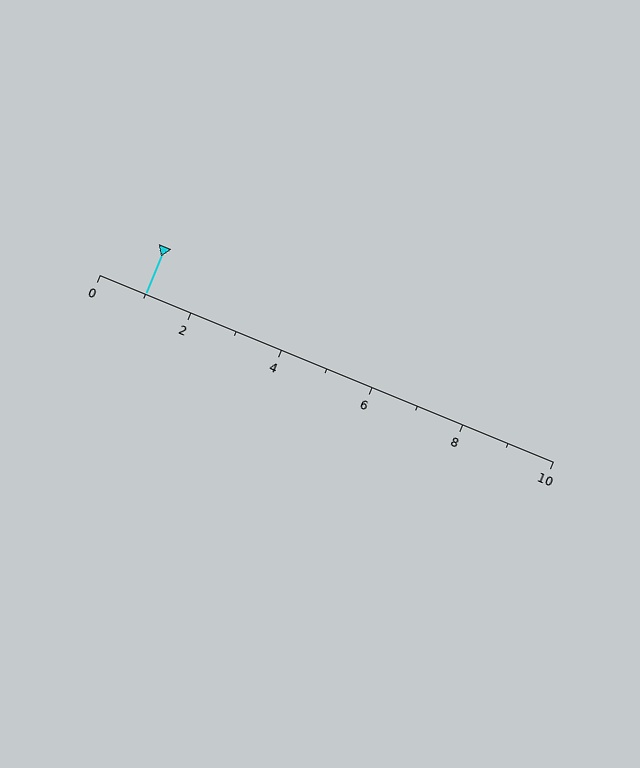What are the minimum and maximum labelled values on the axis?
The axis runs from 0 to 10.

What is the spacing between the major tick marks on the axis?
The major ticks are spaced 2 apart.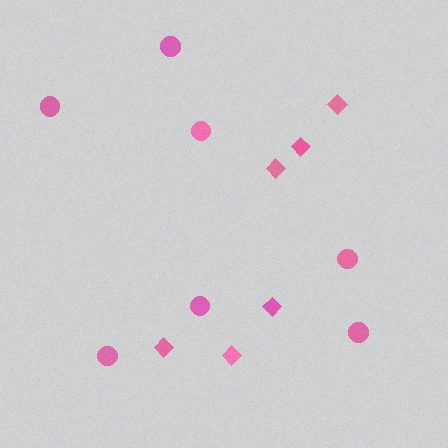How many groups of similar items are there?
There are 2 groups: one group of circles (7) and one group of diamonds (6).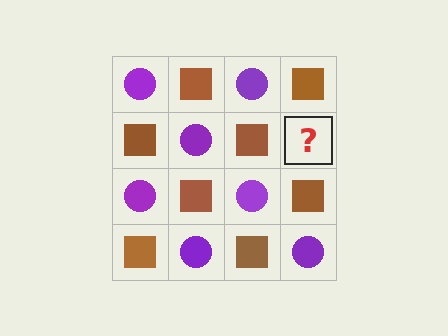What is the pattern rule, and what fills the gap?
The rule is that it alternates purple circle and brown square in a checkerboard pattern. The gap should be filled with a purple circle.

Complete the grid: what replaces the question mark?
The question mark should be replaced with a purple circle.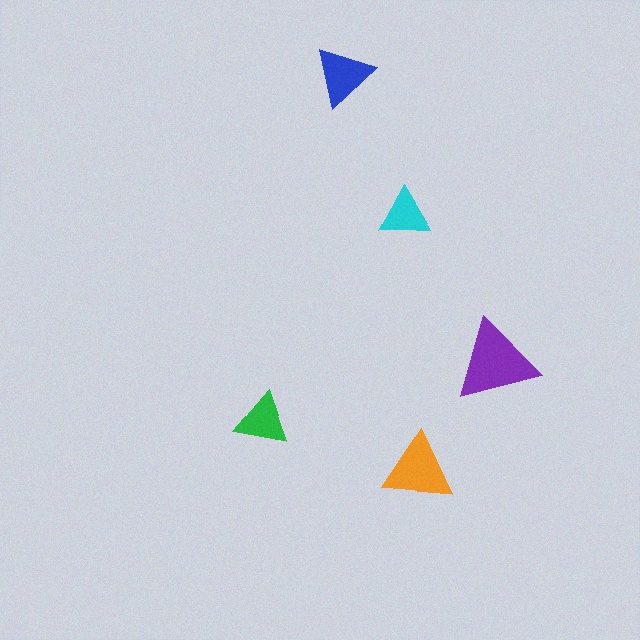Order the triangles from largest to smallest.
the purple one, the orange one, the blue one, the green one, the cyan one.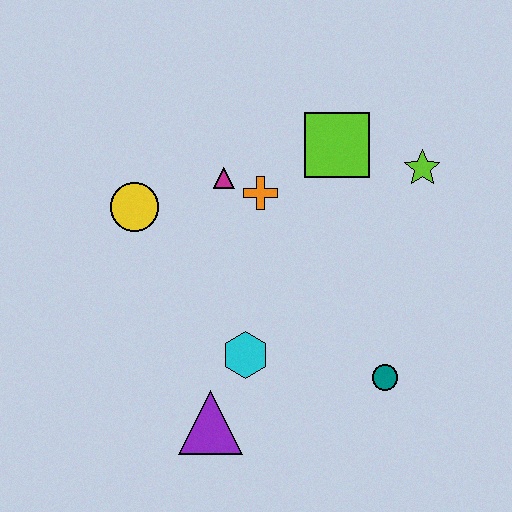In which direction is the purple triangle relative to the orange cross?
The purple triangle is below the orange cross.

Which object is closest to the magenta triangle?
The orange cross is closest to the magenta triangle.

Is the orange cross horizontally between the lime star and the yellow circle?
Yes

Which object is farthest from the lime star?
The purple triangle is farthest from the lime star.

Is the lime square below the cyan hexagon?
No